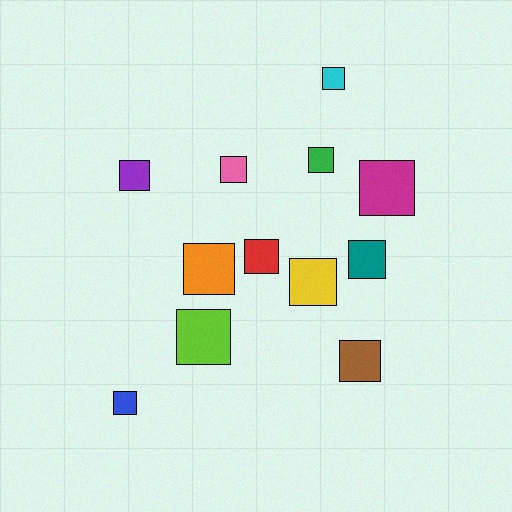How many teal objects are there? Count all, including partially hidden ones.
There is 1 teal object.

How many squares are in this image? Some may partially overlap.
There are 12 squares.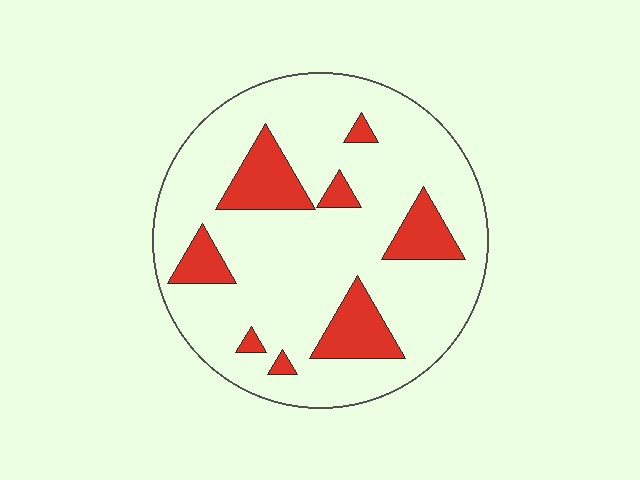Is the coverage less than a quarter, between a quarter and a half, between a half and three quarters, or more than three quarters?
Less than a quarter.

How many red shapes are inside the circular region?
8.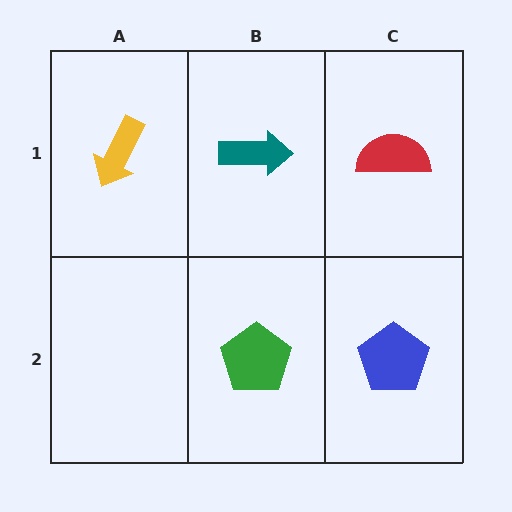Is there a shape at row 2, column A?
No, that cell is empty.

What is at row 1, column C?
A red semicircle.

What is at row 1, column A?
A yellow arrow.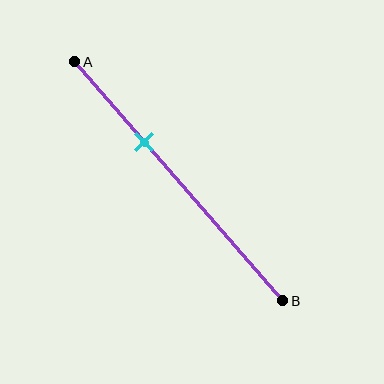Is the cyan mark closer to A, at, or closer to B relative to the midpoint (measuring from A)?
The cyan mark is closer to point A than the midpoint of segment AB.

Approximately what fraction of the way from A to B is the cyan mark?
The cyan mark is approximately 35% of the way from A to B.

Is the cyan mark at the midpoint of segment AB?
No, the mark is at about 35% from A, not at the 50% midpoint.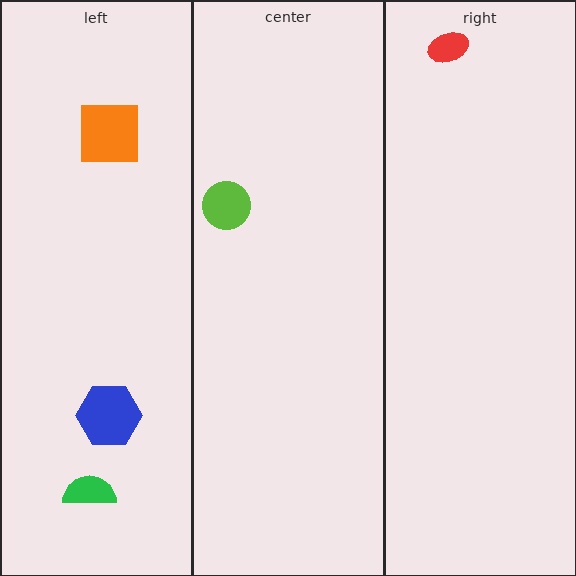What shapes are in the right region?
The red ellipse.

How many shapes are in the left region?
3.